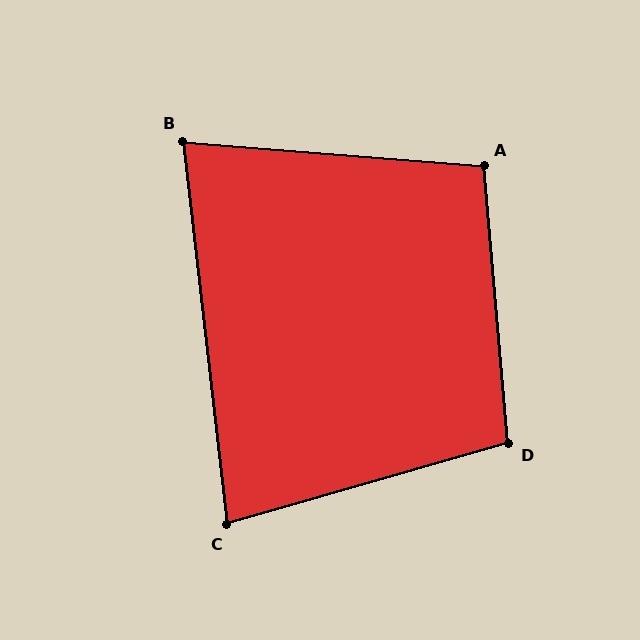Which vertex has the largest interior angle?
D, at approximately 101 degrees.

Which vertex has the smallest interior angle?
B, at approximately 79 degrees.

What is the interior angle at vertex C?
Approximately 80 degrees (acute).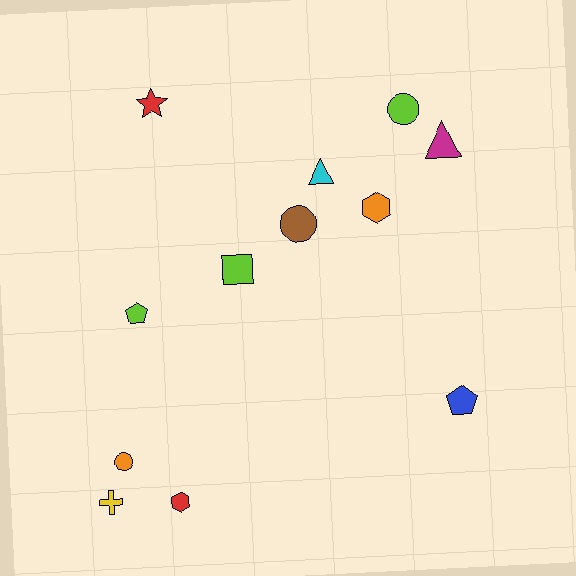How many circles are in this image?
There are 3 circles.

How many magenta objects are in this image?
There is 1 magenta object.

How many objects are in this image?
There are 12 objects.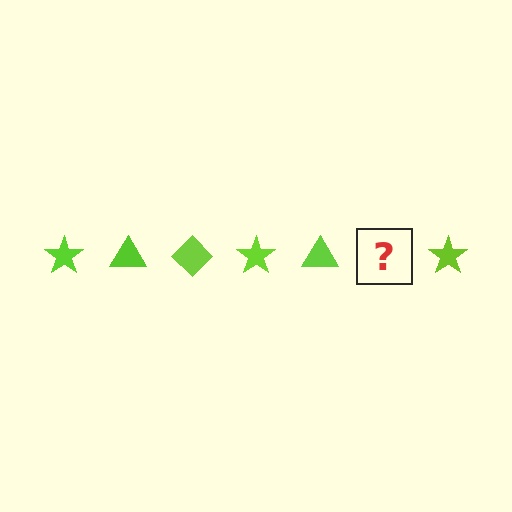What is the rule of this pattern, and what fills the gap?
The rule is that the pattern cycles through star, triangle, diamond shapes in lime. The gap should be filled with a lime diamond.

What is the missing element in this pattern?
The missing element is a lime diamond.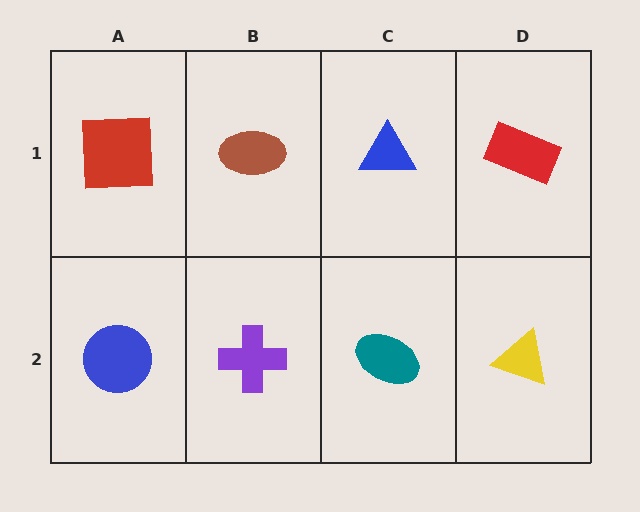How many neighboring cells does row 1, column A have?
2.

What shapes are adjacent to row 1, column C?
A teal ellipse (row 2, column C), a brown ellipse (row 1, column B), a red rectangle (row 1, column D).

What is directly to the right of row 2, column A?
A purple cross.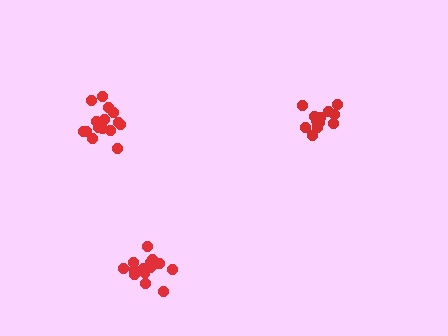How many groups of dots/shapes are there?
There are 3 groups.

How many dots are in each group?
Group 1: 14 dots, Group 2: 15 dots, Group 3: 15 dots (44 total).